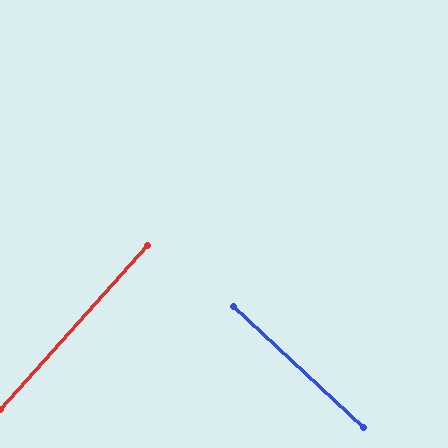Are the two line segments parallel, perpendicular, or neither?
Perpendicular — they meet at approximately 89°.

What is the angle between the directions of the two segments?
Approximately 89 degrees.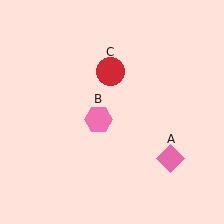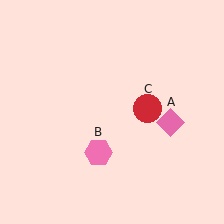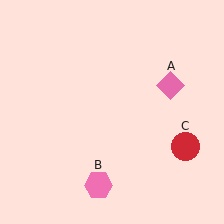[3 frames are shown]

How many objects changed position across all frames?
3 objects changed position: pink diamond (object A), pink hexagon (object B), red circle (object C).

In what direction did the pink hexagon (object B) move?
The pink hexagon (object B) moved down.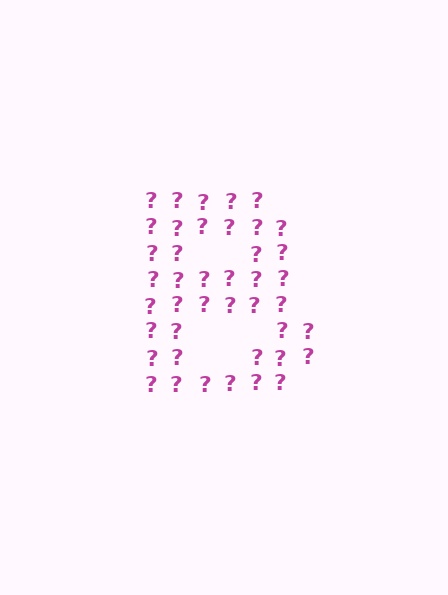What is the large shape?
The large shape is the letter B.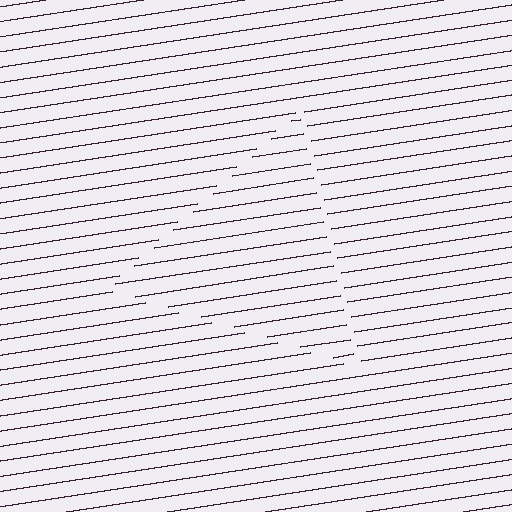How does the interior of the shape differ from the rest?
The interior of the shape contains the same grating, shifted by half a period — the contour is defined by the phase discontinuity where line-ends from the inner and outer gratings abut.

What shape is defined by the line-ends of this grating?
An illusory triangle. The interior of the shape contains the same grating, shifted by half a period — the contour is defined by the phase discontinuity where line-ends from the inner and outer gratings abut.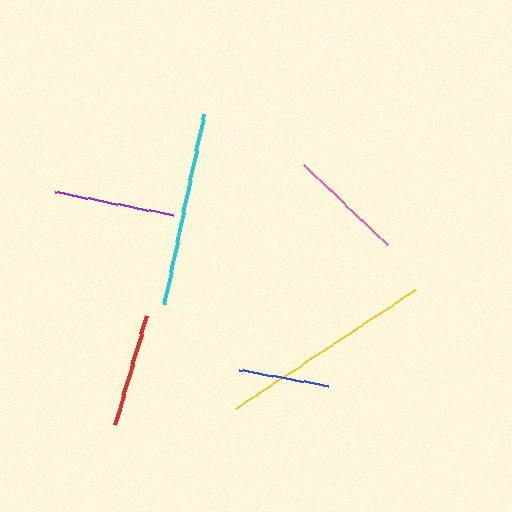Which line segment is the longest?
The yellow line is the longest at approximately 215 pixels.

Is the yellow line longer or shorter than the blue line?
The yellow line is longer than the blue line.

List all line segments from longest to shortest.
From longest to shortest: yellow, cyan, purple, pink, red, blue.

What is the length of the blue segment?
The blue segment is approximately 92 pixels long.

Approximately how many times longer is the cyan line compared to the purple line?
The cyan line is approximately 1.6 times the length of the purple line.